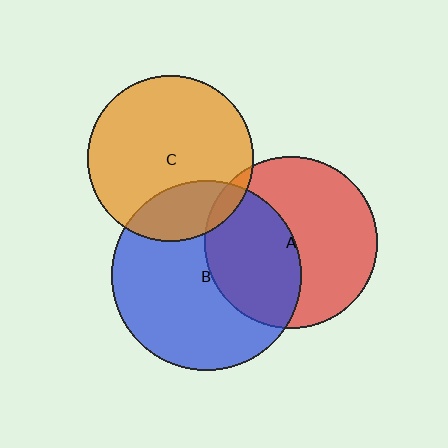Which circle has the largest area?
Circle B (blue).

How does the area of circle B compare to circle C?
Approximately 1.3 times.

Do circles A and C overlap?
Yes.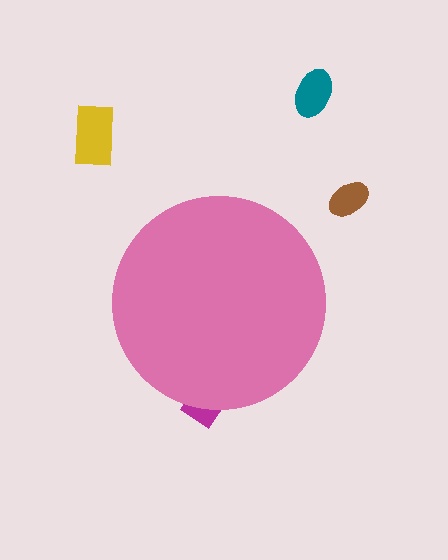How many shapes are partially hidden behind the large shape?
1 shape is partially hidden.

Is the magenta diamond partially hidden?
Yes, the magenta diamond is partially hidden behind the pink circle.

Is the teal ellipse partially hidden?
No, the teal ellipse is fully visible.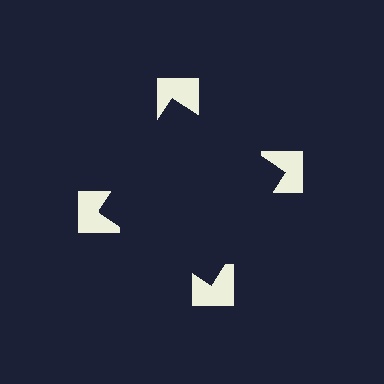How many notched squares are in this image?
There are 4 — one at each vertex of the illusory square.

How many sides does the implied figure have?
4 sides.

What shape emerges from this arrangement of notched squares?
An illusory square — its edges are inferred from the aligned wedge cuts in the notched squares, not physically drawn.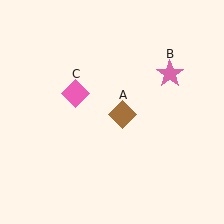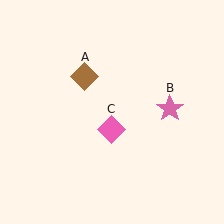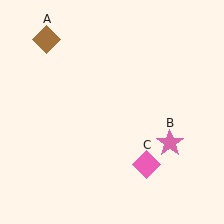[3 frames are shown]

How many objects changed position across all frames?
3 objects changed position: brown diamond (object A), pink star (object B), pink diamond (object C).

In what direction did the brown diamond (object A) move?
The brown diamond (object A) moved up and to the left.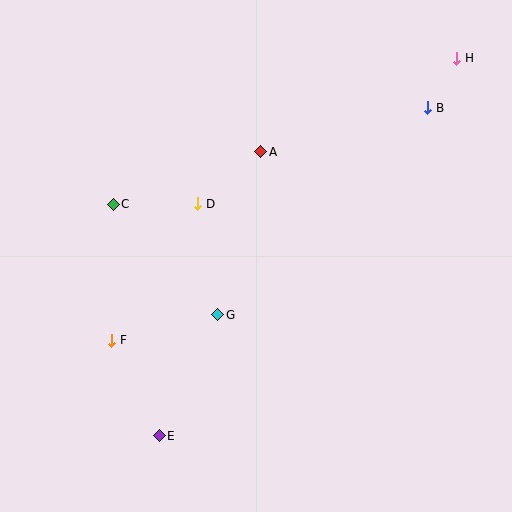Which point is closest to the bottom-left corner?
Point E is closest to the bottom-left corner.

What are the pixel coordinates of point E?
Point E is at (159, 436).